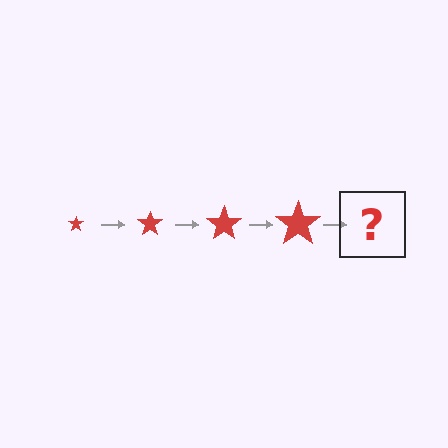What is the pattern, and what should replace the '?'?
The pattern is that the star gets progressively larger each step. The '?' should be a red star, larger than the previous one.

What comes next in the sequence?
The next element should be a red star, larger than the previous one.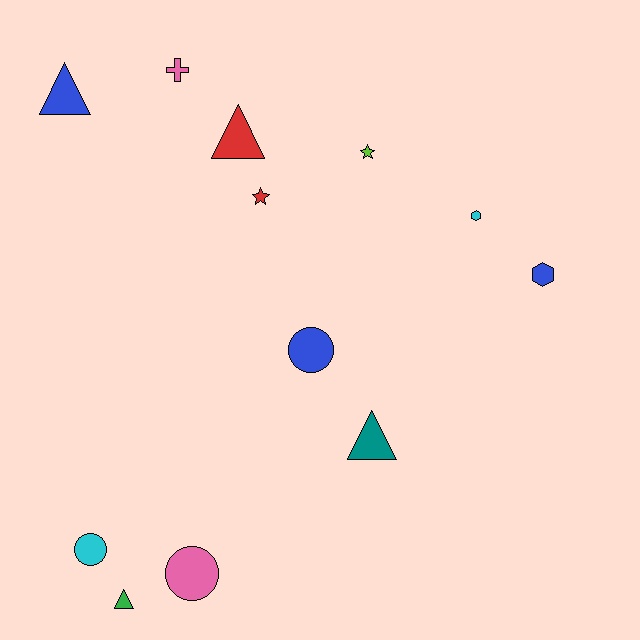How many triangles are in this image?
There are 4 triangles.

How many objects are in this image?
There are 12 objects.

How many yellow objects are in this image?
There are no yellow objects.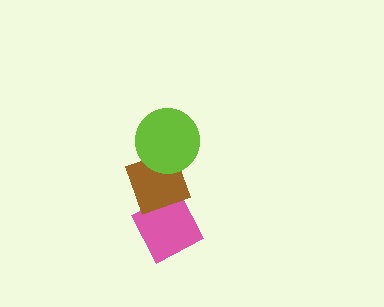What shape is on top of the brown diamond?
The lime circle is on top of the brown diamond.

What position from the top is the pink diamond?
The pink diamond is 3rd from the top.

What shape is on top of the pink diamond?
The brown diamond is on top of the pink diamond.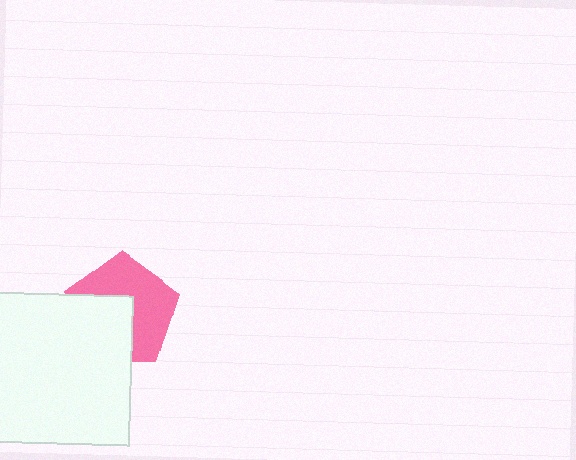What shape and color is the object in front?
The object in front is a white square.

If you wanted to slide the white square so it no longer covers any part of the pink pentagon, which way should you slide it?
Slide it toward the lower-left — that is the most direct way to separate the two shapes.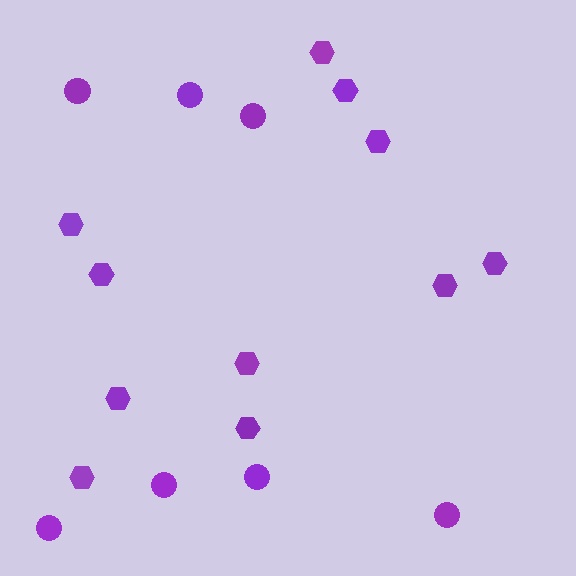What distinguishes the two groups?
There are 2 groups: one group of hexagons (11) and one group of circles (7).